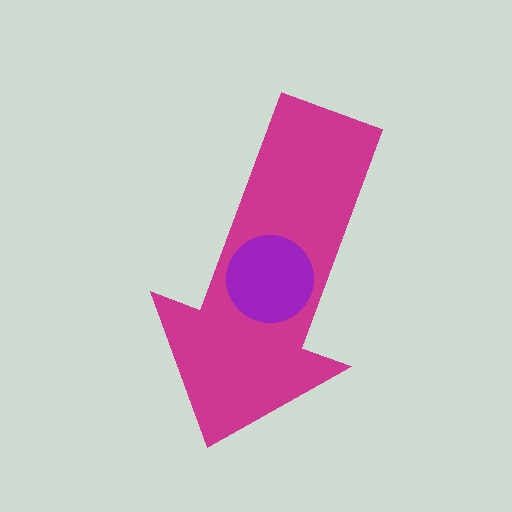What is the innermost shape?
The purple circle.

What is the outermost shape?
The magenta arrow.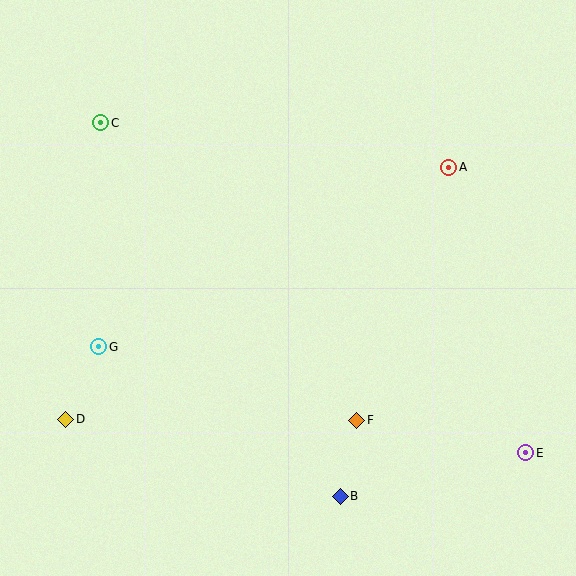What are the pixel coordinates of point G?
Point G is at (99, 347).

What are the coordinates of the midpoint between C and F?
The midpoint between C and F is at (229, 271).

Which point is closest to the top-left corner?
Point C is closest to the top-left corner.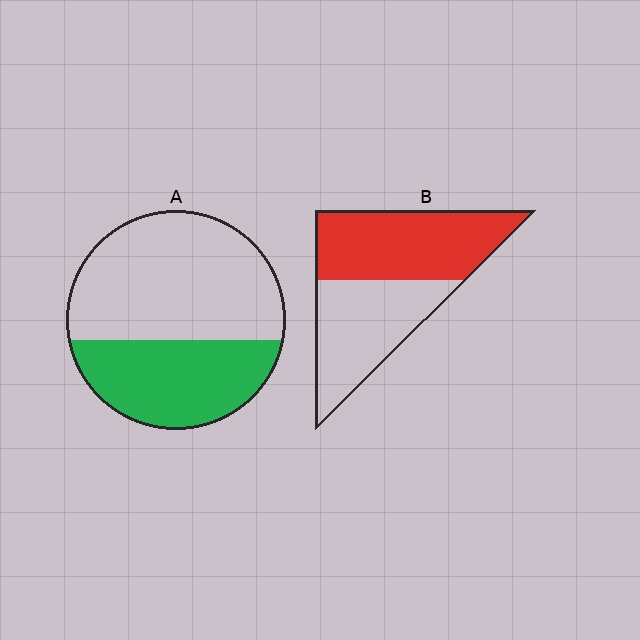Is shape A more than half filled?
No.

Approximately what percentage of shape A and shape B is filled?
A is approximately 40% and B is approximately 55%.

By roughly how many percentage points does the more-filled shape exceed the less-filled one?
By roughly 15 percentage points (B over A).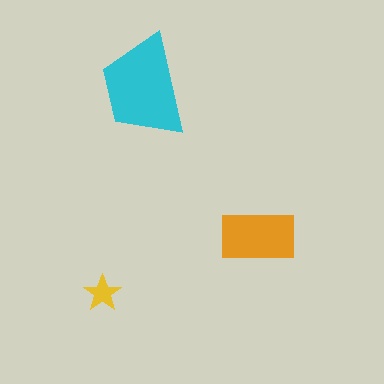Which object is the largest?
The cyan trapezoid.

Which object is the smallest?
The yellow star.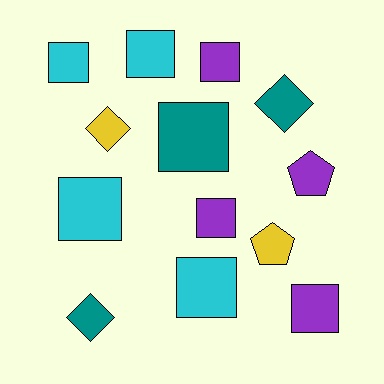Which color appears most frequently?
Cyan, with 4 objects.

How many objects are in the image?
There are 13 objects.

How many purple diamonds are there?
There are no purple diamonds.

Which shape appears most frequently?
Square, with 8 objects.